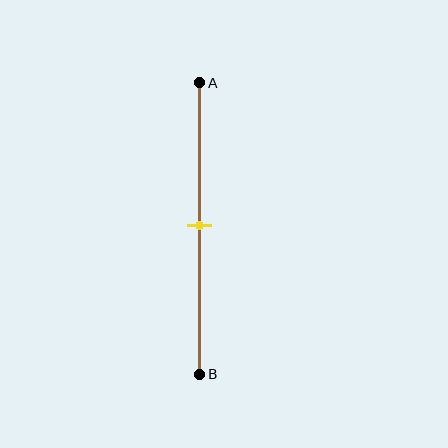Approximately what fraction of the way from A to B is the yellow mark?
The yellow mark is approximately 50% of the way from A to B.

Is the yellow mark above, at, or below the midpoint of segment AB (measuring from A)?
The yellow mark is approximately at the midpoint of segment AB.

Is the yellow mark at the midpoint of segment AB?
Yes, the mark is approximately at the midpoint.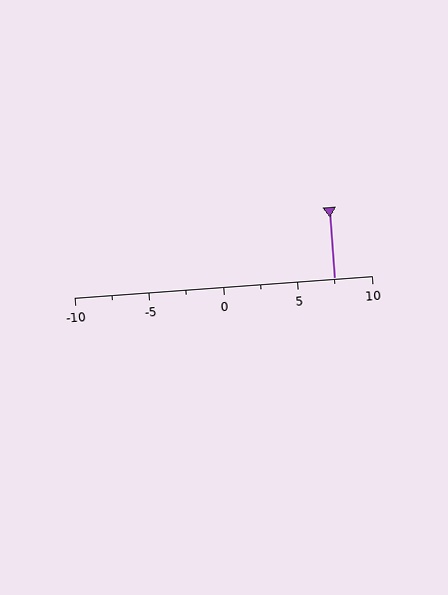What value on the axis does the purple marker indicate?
The marker indicates approximately 7.5.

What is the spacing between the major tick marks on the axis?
The major ticks are spaced 5 apart.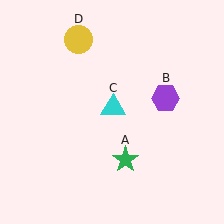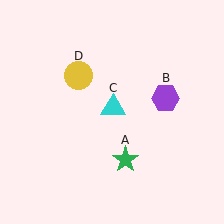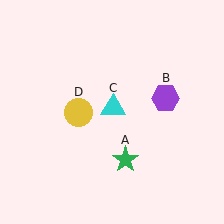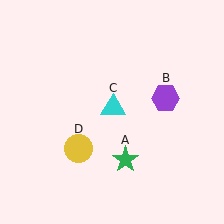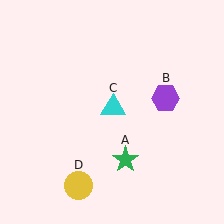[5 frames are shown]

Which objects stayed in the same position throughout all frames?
Green star (object A) and purple hexagon (object B) and cyan triangle (object C) remained stationary.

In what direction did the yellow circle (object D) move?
The yellow circle (object D) moved down.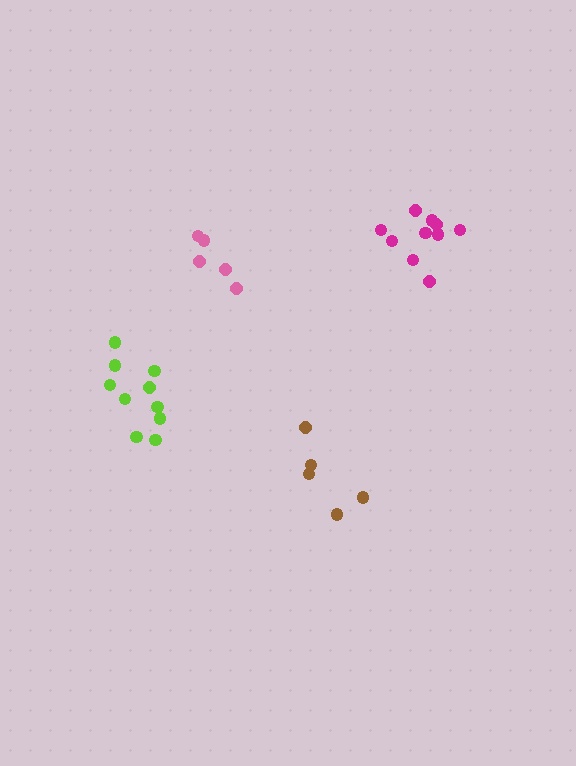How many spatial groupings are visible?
There are 4 spatial groupings.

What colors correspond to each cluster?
The clusters are colored: lime, magenta, brown, pink.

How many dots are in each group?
Group 1: 10 dots, Group 2: 10 dots, Group 3: 5 dots, Group 4: 5 dots (30 total).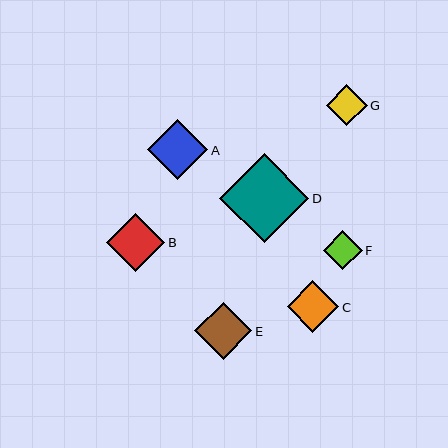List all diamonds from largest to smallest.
From largest to smallest: D, A, B, E, C, G, F.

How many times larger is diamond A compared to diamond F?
Diamond A is approximately 1.6 times the size of diamond F.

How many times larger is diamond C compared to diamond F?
Diamond C is approximately 1.3 times the size of diamond F.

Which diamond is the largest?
Diamond D is the largest with a size of approximately 89 pixels.